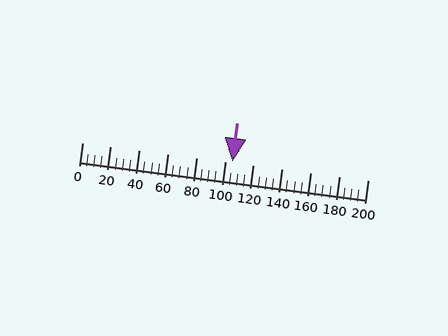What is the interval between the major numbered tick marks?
The major tick marks are spaced 20 units apart.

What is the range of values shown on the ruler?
The ruler shows values from 0 to 200.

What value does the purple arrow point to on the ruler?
The purple arrow points to approximately 105.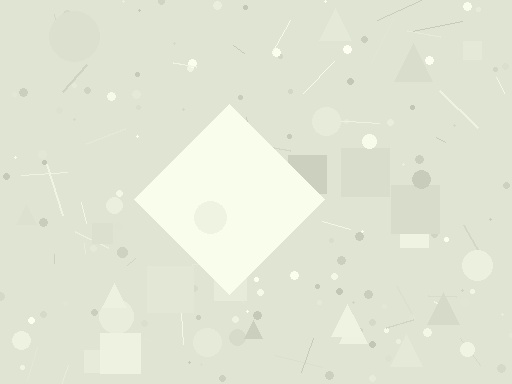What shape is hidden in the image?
A diamond is hidden in the image.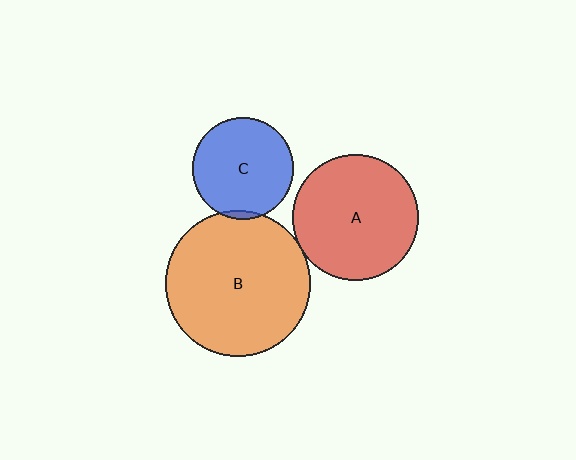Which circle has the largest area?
Circle B (orange).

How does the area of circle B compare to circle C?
Approximately 2.1 times.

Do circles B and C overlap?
Yes.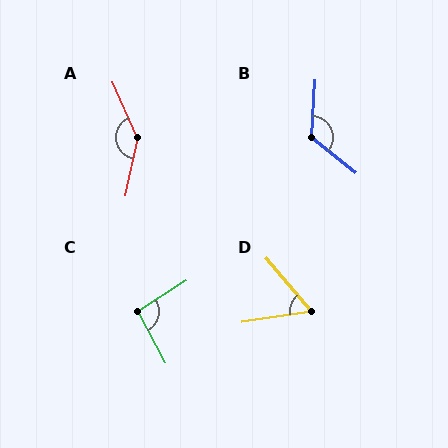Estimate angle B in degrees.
Approximately 124 degrees.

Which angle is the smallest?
D, at approximately 58 degrees.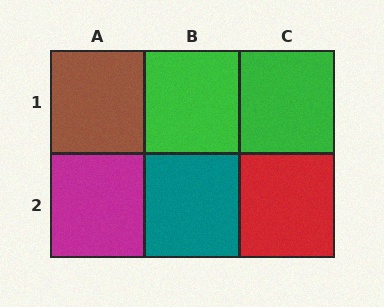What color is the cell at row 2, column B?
Teal.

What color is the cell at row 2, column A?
Magenta.